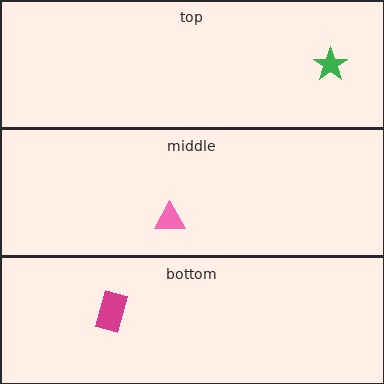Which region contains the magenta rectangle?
The bottom region.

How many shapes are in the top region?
1.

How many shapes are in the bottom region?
1.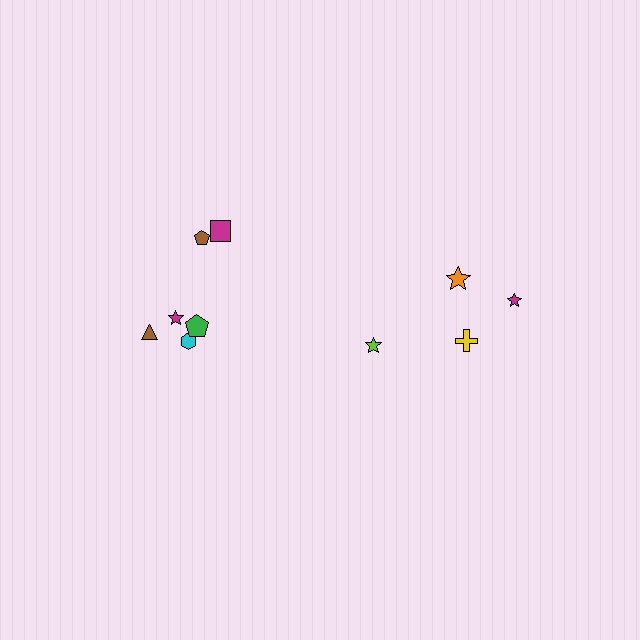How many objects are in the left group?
There are 6 objects.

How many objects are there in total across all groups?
There are 10 objects.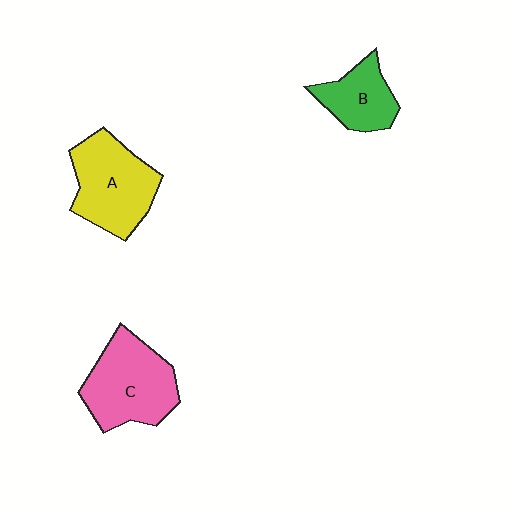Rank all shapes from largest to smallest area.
From largest to smallest: C (pink), A (yellow), B (green).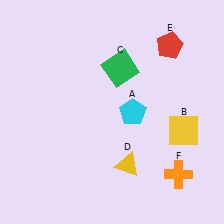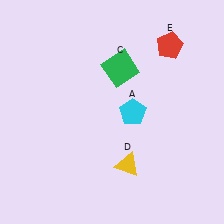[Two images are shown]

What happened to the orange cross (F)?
The orange cross (F) was removed in Image 2. It was in the bottom-right area of Image 1.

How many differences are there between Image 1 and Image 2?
There are 2 differences between the two images.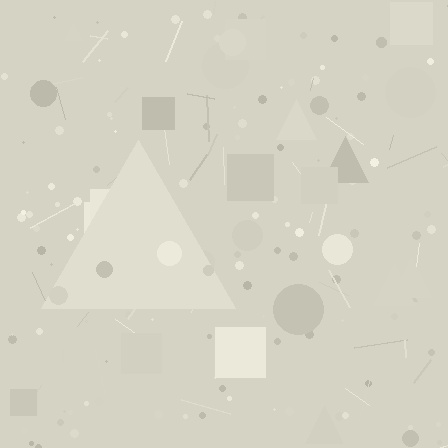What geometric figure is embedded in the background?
A triangle is embedded in the background.